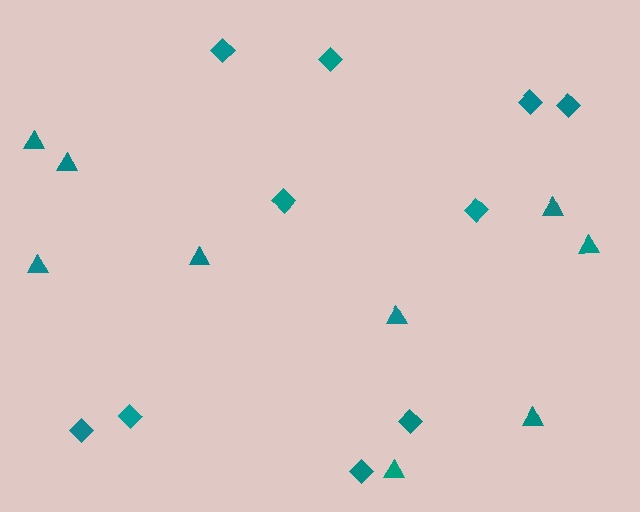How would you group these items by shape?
There are 2 groups: one group of triangles (9) and one group of diamonds (10).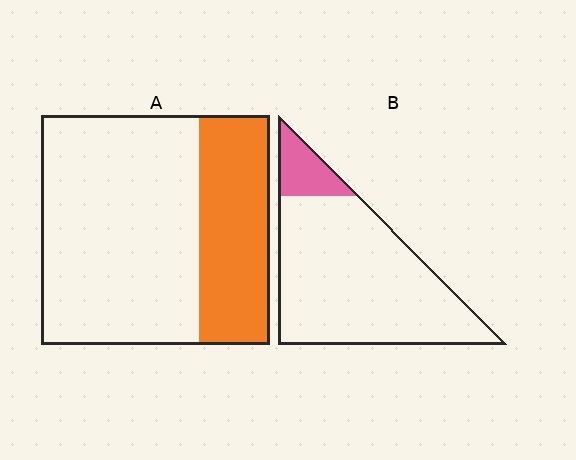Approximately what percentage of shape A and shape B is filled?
A is approximately 30% and B is approximately 15%.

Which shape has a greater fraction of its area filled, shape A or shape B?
Shape A.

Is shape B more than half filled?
No.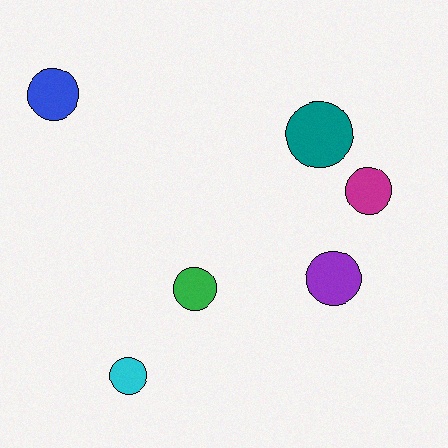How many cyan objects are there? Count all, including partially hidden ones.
There is 1 cyan object.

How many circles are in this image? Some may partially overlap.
There are 6 circles.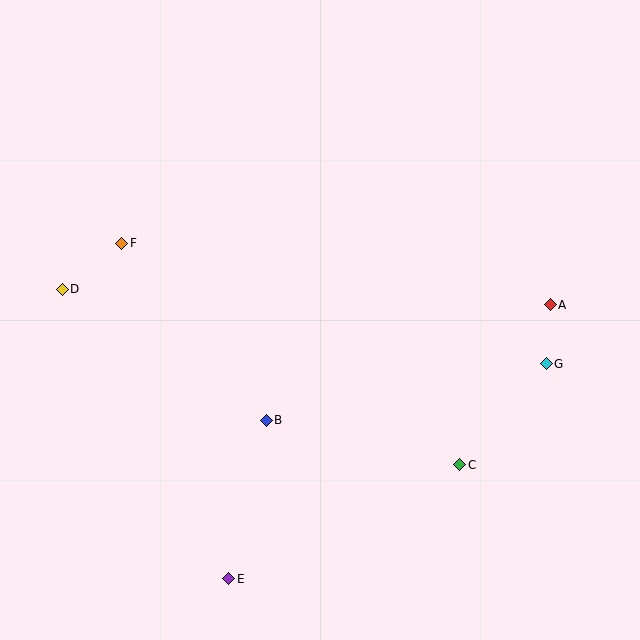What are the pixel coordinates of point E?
Point E is at (229, 579).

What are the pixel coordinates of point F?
Point F is at (122, 243).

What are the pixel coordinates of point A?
Point A is at (550, 305).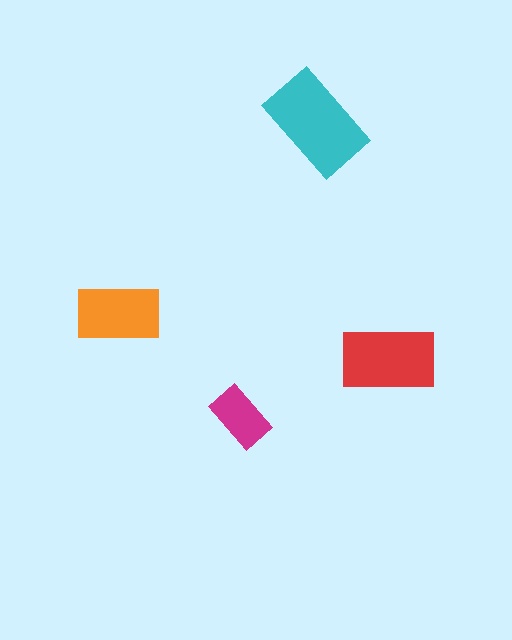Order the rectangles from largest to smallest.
the cyan one, the red one, the orange one, the magenta one.